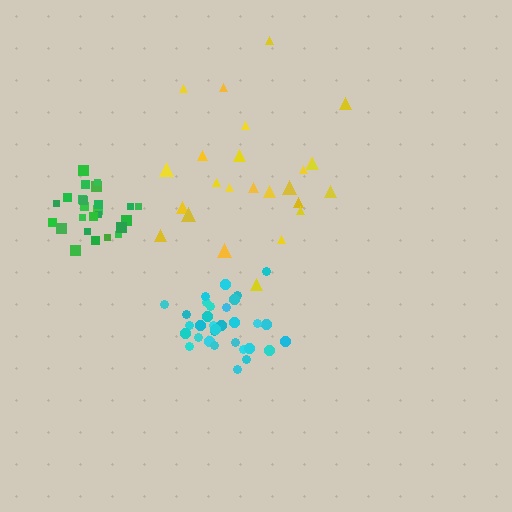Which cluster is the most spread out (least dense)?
Yellow.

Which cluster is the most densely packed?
Green.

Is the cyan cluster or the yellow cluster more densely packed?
Cyan.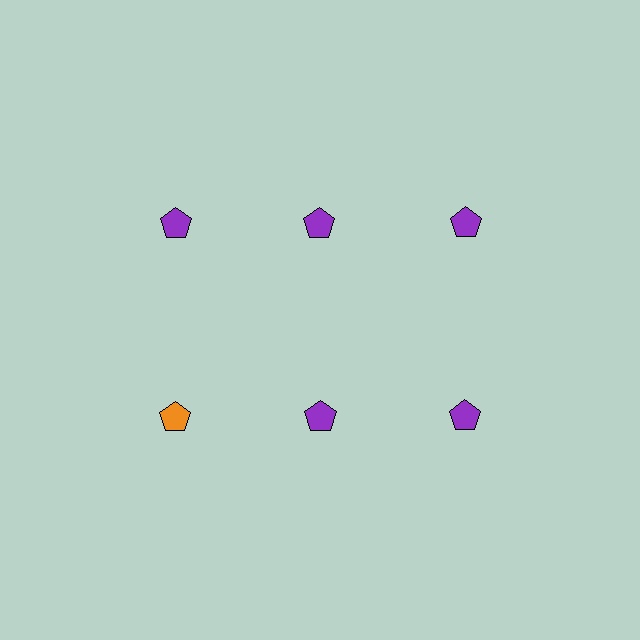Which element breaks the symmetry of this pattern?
The orange pentagon in the second row, leftmost column breaks the symmetry. All other shapes are purple pentagons.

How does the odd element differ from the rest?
It has a different color: orange instead of purple.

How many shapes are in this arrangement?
There are 6 shapes arranged in a grid pattern.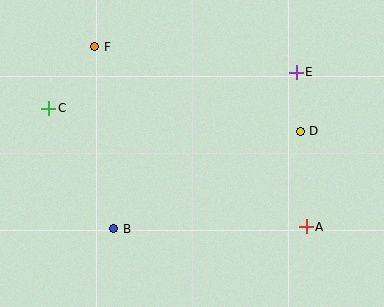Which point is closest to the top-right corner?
Point E is closest to the top-right corner.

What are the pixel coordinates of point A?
Point A is at (306, 227).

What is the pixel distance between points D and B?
The distance between D and B is 210 pixels.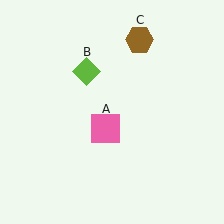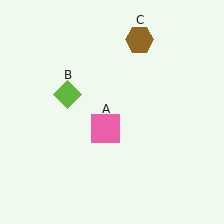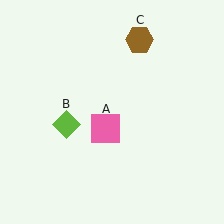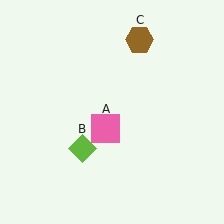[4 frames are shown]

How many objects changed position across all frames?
1 object changed position: lime diamond (object B).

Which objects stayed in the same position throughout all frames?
Pink square (object A) and brown hexagon (object C) remained stationary.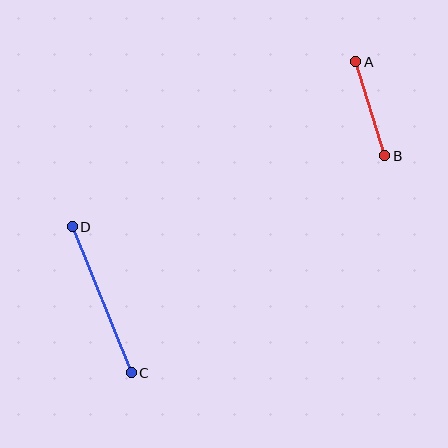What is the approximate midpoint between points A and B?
The midpoint is at approximately (370, 109) pixels.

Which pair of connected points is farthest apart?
Points C and D are farthest apart.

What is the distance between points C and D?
The distance is approximately 157 pixels.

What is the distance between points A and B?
The distance is approximately 98 pixels.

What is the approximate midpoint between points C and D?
The midpoint is at approximately (102, 300) pixels.